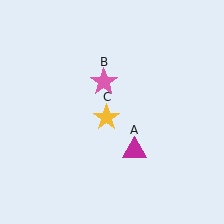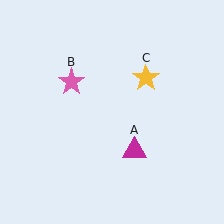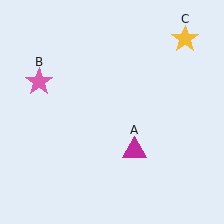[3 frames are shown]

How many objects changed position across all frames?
2 objects changed position: pink star (object B), yellow star (object C).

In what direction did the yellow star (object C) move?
The yellow star (object C) moved up and to the right.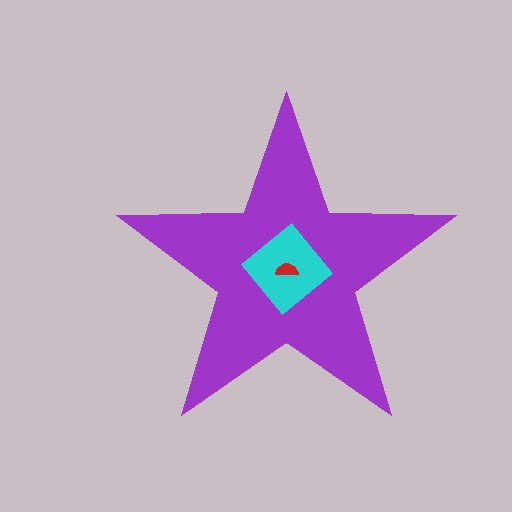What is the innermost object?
The red semicircle.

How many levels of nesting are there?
3.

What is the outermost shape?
The purple star.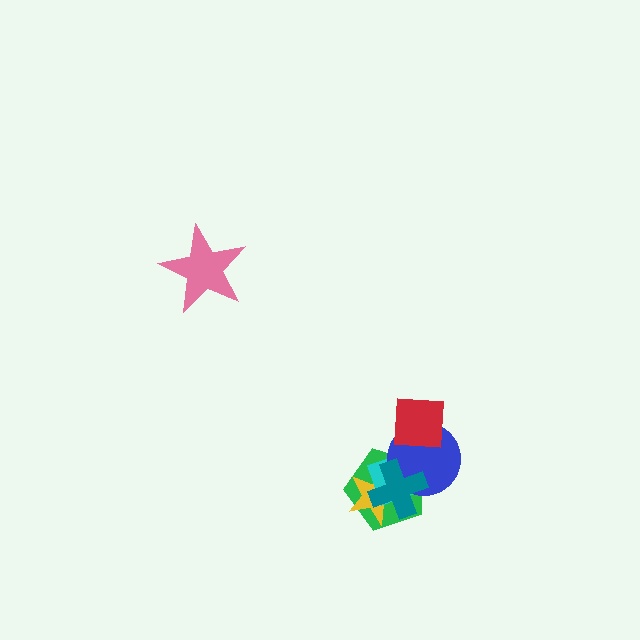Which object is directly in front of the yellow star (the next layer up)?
The cyan rectangle is directly in front of the yellow star.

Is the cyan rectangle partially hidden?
Yes, it is partially covered by another shape.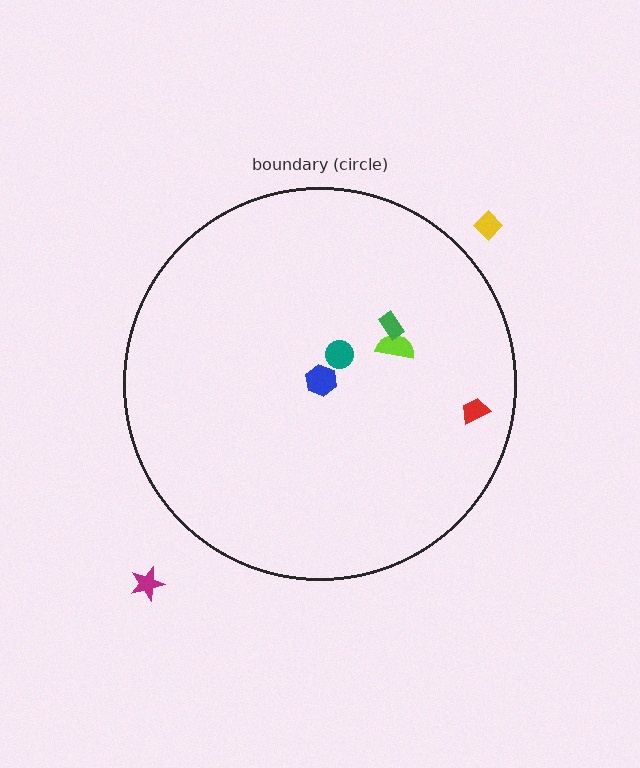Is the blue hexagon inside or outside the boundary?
Inside.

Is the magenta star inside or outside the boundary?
Outside.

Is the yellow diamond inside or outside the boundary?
Outside.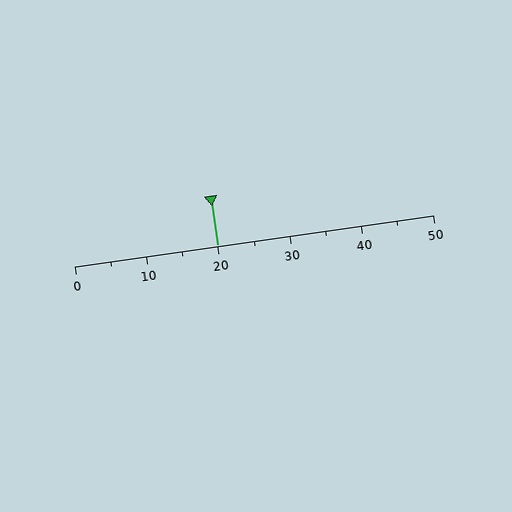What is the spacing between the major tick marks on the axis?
The major ticks are spaced 10 apart.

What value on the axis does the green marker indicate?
The marker indicates approximately 20.